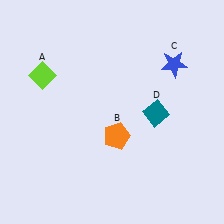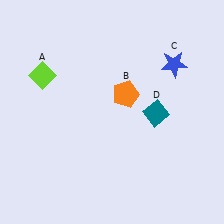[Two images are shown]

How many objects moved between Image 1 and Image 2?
1 object moved between the two images.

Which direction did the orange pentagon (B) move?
The orange pentagon (B) moved up.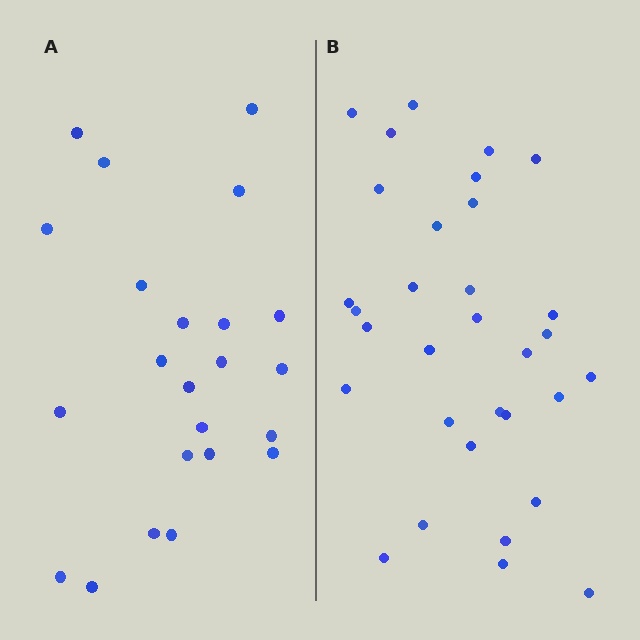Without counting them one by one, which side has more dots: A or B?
Region B (the right region) has more dots.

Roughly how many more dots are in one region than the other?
Region B has roughly 8 or so more dots than region A.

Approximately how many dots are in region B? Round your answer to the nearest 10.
About 30 dots. (The exact count is 32, which rounds to 30.)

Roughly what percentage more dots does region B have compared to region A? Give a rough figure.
About 40% more.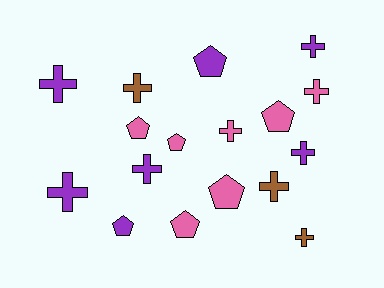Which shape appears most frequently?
Cross, with 10 objects.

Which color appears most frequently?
Pink, with 7 objects.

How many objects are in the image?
There are 17 objects.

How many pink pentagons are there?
There are 5 pink pentagons.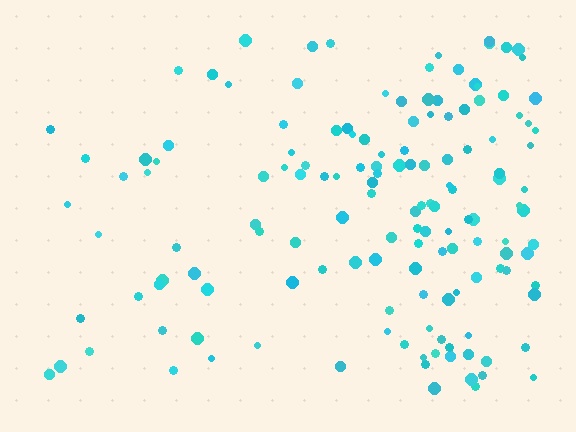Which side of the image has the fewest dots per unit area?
The left.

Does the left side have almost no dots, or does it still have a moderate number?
Still a moderate number, just noticeably fewer than the right.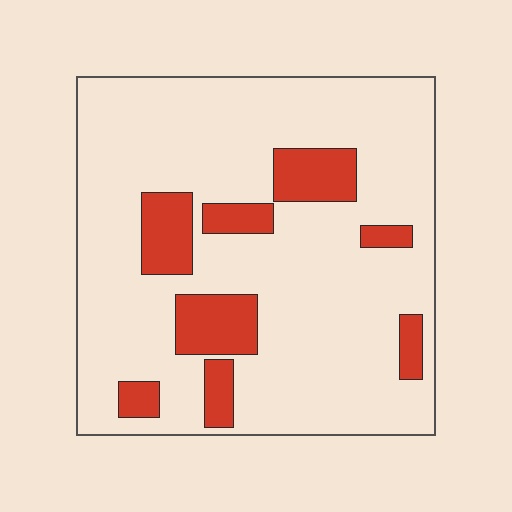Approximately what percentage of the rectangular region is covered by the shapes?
Approximately 15%.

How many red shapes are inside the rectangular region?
8.